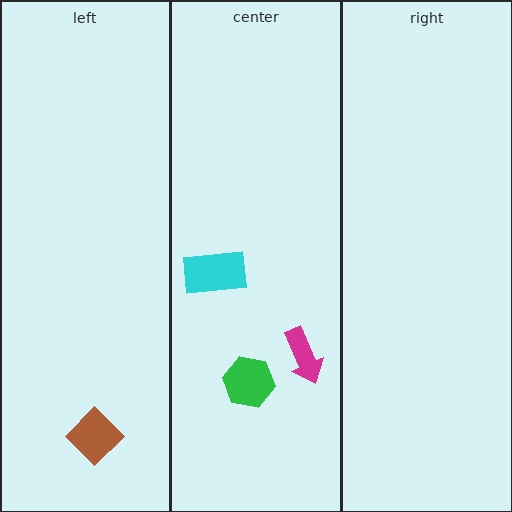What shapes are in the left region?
The brown diamond.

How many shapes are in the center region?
3.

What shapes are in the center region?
The green hexagon, the magenta arrow, the cyan rectangle.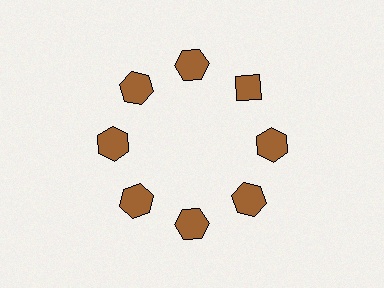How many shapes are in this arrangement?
There are 8 shapes arranged in a ring pattern.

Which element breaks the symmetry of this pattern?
The brown diamond at roughly the 2 o'clock position breaks the symmetry. All other shapes are brown hexagons.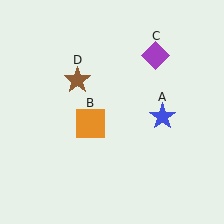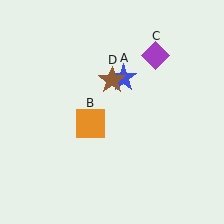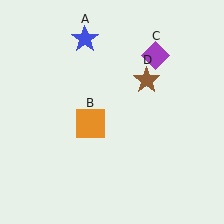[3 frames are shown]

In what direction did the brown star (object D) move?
The brown star (object D) moved right.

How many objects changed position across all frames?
2 objects changed position: blue star (object A), brown star (object D).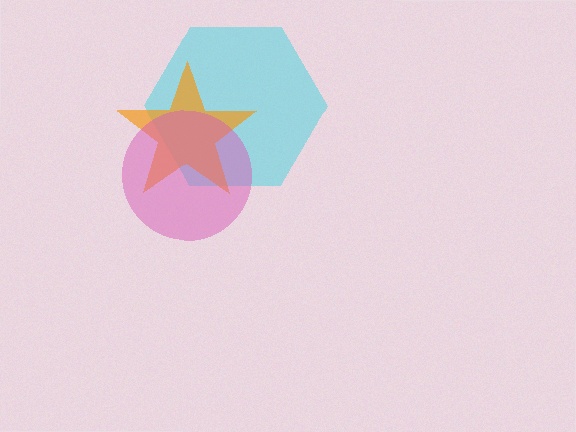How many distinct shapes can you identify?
There are 3 distinct shapes: a cyan hexagon, an orange star, a pink circle.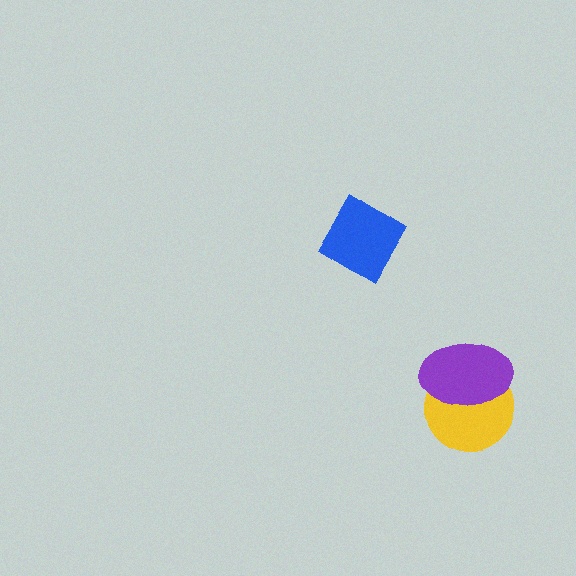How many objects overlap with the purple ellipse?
1 object overlaps with the purple ellipse.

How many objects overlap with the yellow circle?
1 object overlaps with the yellow circle.